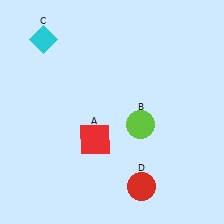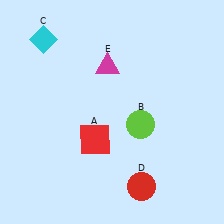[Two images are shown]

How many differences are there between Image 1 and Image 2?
There is 1 difference between the two images.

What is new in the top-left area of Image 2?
A magenta triangle (E) was added in the top-left area of Image 2.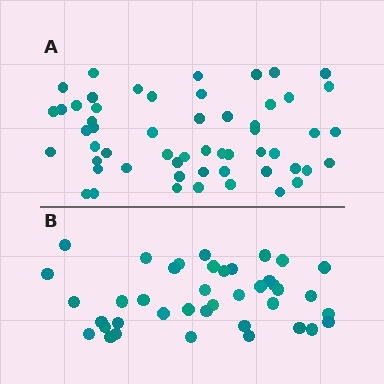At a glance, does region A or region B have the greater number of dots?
Region A (the top region) has more dots.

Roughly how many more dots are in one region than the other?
Region A has approximately 15 more dots than region B.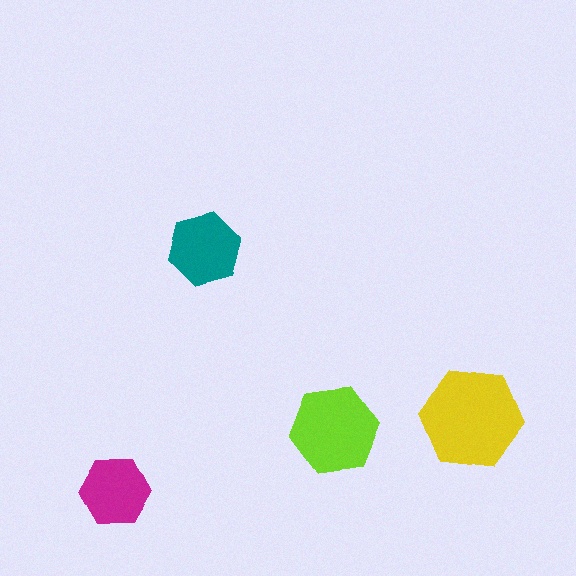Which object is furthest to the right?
The yellow hexagon is rightmost.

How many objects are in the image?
There are 4 objects in the image.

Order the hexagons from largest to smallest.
the yellow one, the lime one, the teal one, the magenta one.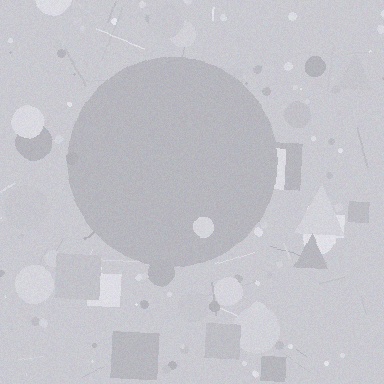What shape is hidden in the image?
A circle is hidden in the image.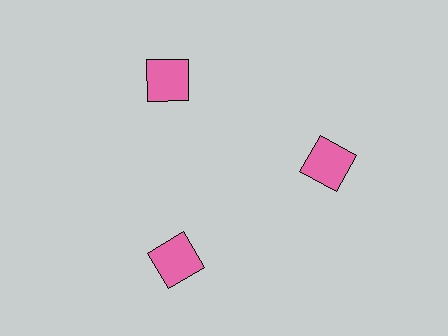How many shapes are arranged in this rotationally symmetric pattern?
There are 3 shapes, arranged in 3 groups of 1.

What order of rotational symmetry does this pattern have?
This pattern has 3-fold rotational symmetry.